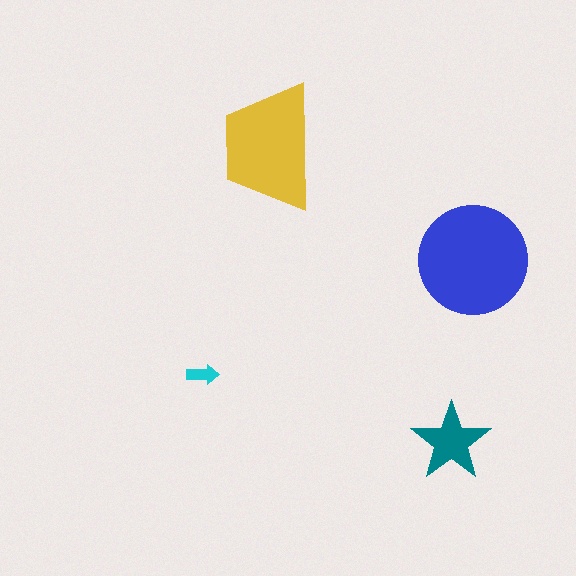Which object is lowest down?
The teal star is bottommost.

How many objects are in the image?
There are 4 objects in the image.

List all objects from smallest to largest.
The cyan arrow, the teal star, the yellow trapezoid, the blue circle.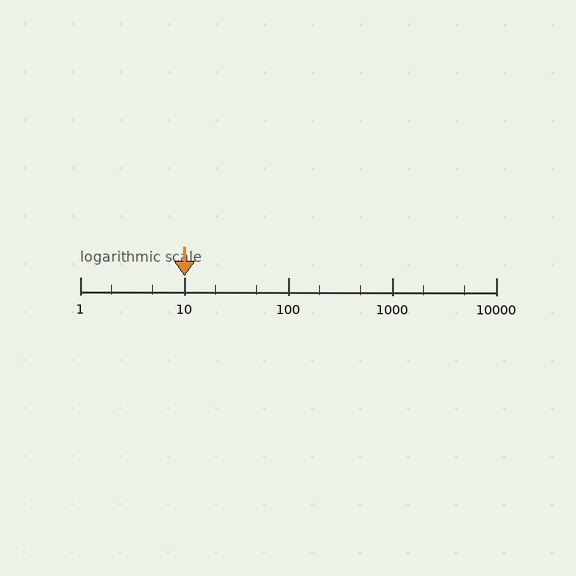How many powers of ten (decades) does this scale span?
The scale spans 4 decades, from 1 to 10000.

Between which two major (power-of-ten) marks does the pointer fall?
The pointer is between 10 and 100.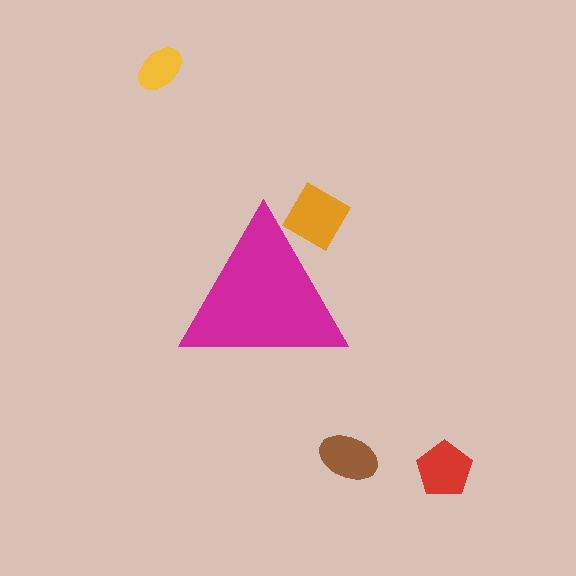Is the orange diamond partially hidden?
Yes, the orange diamond is partially hidden behind the magenta triangle.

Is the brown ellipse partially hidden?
No, the brown ellipse is fully visible.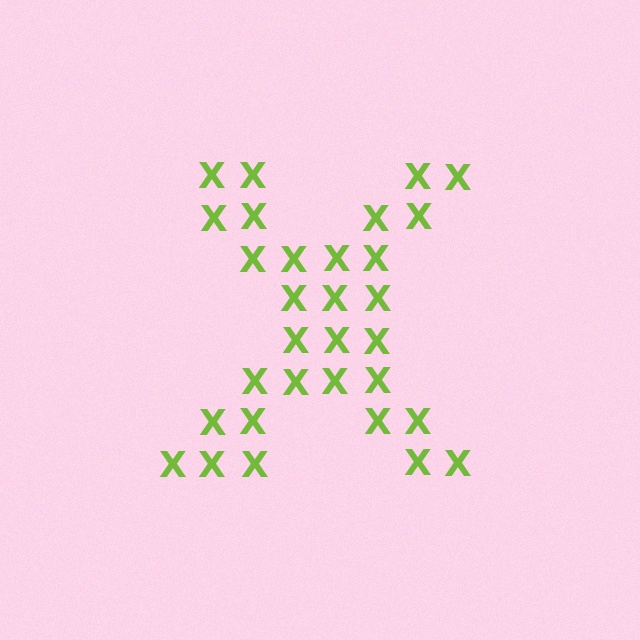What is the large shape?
The large shape is the letter X.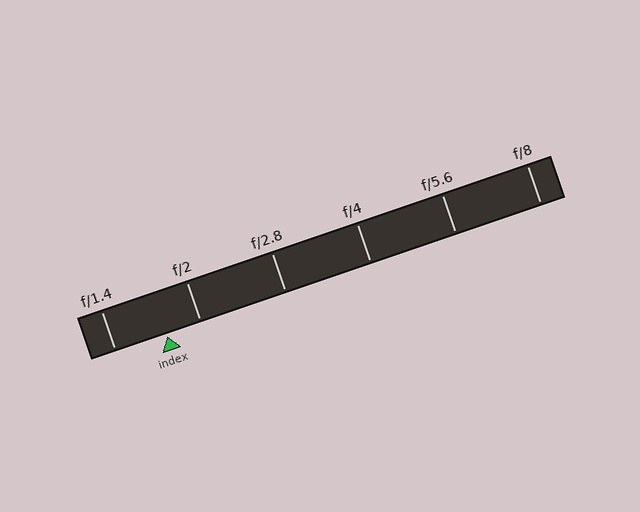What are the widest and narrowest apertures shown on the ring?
The widest aperture shown is f/1.4 and the narrowest is f/8.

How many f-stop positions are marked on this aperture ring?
There are 6 f-stop positions marked.